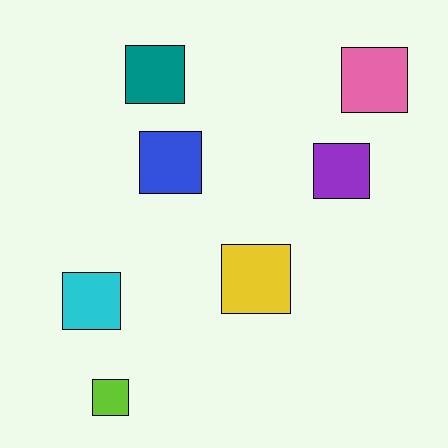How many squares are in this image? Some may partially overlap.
There are 7 squares.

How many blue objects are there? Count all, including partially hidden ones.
There is 1 blue object.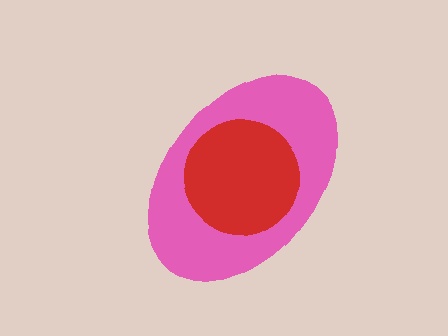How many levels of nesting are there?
2.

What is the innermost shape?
The red circle.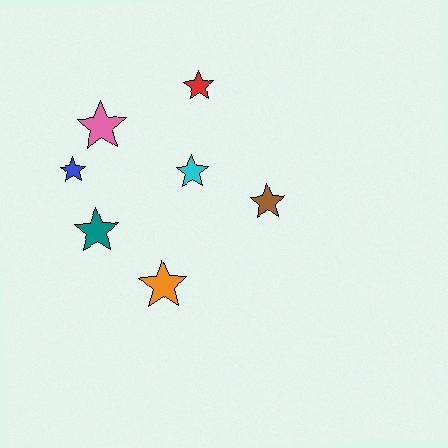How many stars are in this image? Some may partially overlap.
There are 7 stars.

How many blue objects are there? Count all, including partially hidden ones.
There is 1 blue object.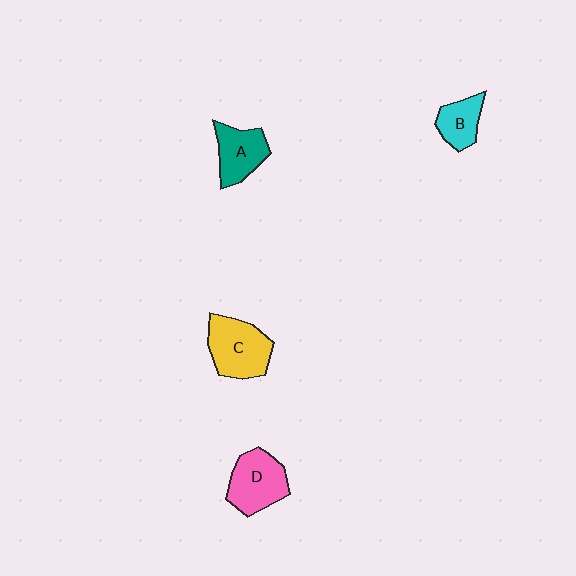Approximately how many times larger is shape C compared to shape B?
Approximately 1.7 times.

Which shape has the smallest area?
Shape B (cyan).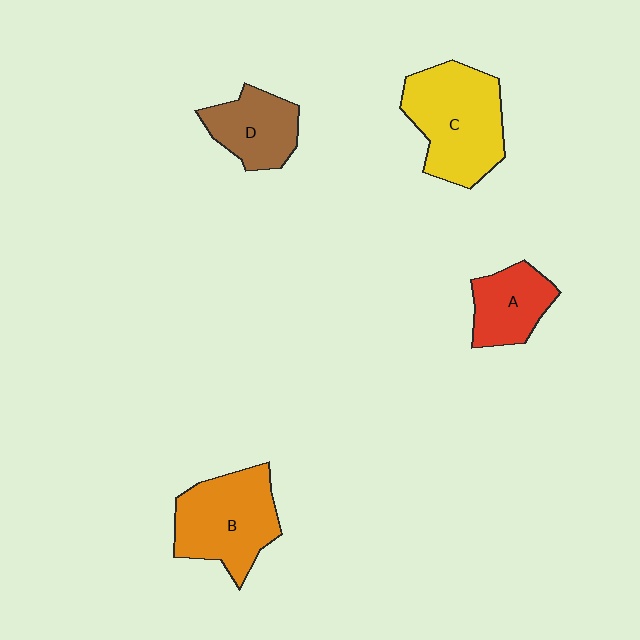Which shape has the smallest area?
Shape A (red).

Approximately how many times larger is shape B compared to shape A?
Approximately 1.6 times.